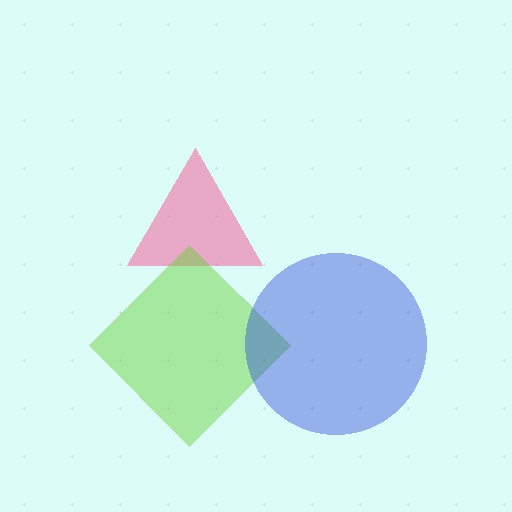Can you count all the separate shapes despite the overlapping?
Yes, there are 3 separate shapes.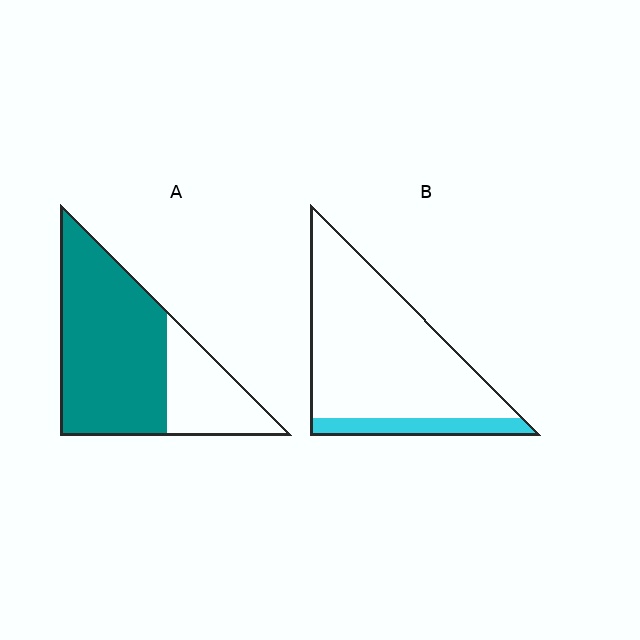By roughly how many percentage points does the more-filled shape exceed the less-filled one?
By roughly 55 percentage points (A over B).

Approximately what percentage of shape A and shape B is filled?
A is approximately 70% and B is approximately 15%.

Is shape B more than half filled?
No.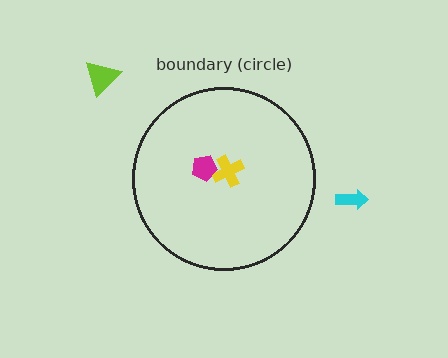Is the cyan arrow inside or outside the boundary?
Outside.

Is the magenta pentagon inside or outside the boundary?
Inside.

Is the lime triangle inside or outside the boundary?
Outside.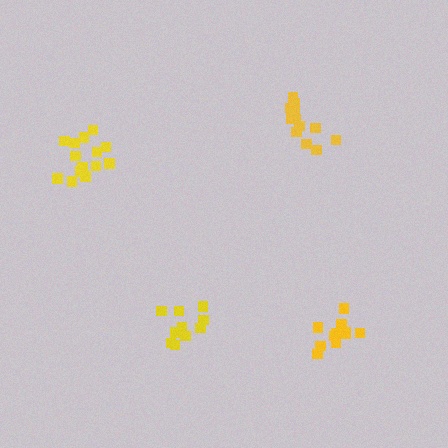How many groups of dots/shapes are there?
There are 4 groups.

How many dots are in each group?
Group 1: 12 dots, Group 2: 14 dots, Group 3: 13 dots, Group 4: 11 dots (50 total).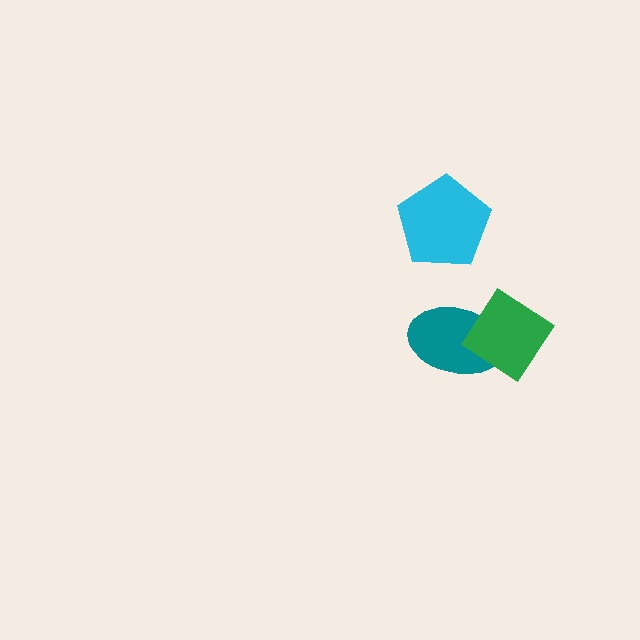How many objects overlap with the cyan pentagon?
0 objects overlap with the cyan pentagon.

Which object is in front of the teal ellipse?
The green diamond is in front of the teal ellipse.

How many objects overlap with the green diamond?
1 object overlaps with the green diamond.